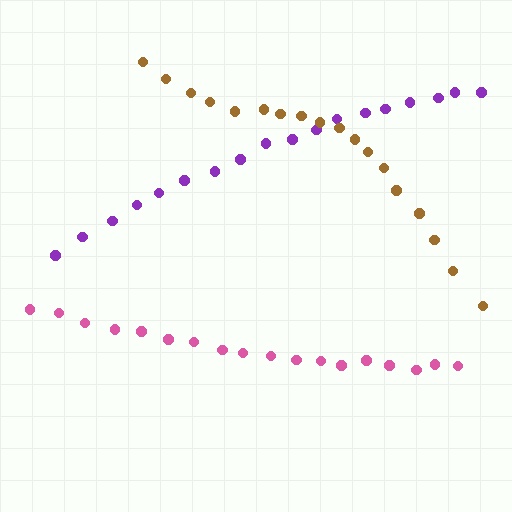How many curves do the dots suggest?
There are 3 distinct paths.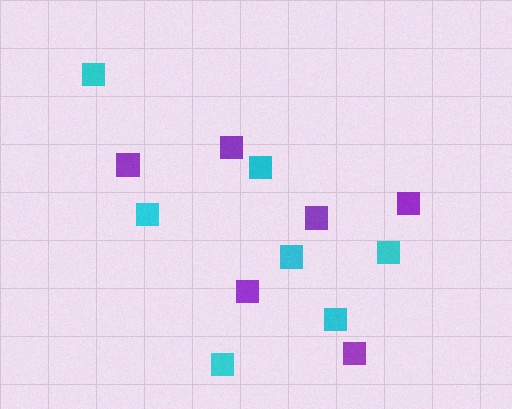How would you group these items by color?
There are 2 groups: one group of purple squares (6) and one group of cyan squares (7).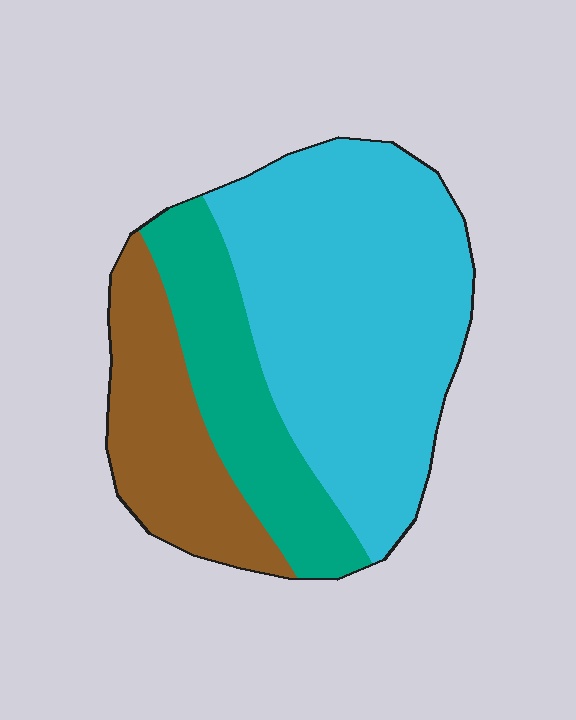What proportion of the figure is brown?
Brown covers around 20% of the figure.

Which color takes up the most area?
Cyan, at roughly 55%.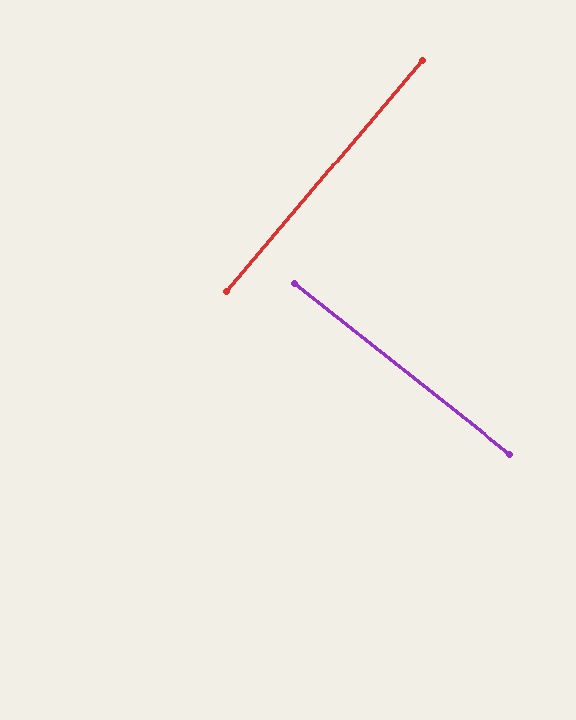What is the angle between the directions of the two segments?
Approximately 88 degrees.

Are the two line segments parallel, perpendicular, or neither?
Perpendicular — they meet at approximately 88°.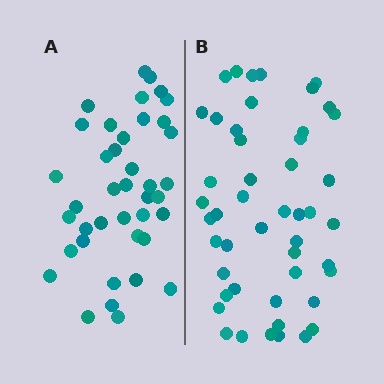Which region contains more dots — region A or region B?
Region B (the right region) has more dots.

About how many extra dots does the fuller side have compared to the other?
Region B has roughly 8 or so more dots than region A.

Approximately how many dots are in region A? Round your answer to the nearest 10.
About 40 dots.